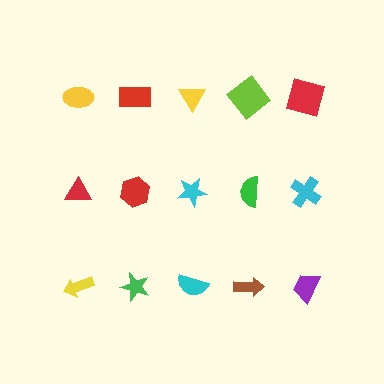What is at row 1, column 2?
A red rectangle.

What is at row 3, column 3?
A cyan semicircle.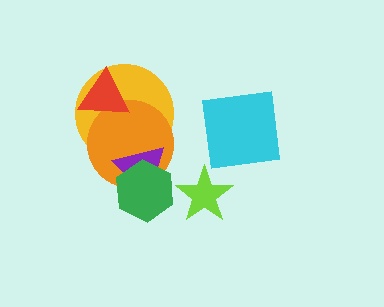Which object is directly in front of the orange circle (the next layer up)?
The purple triangle is directly in front of the orange circle.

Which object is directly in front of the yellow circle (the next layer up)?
The orange circle is directly in front of the yellow circle.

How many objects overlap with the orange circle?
4 objects overlap with the orange circle.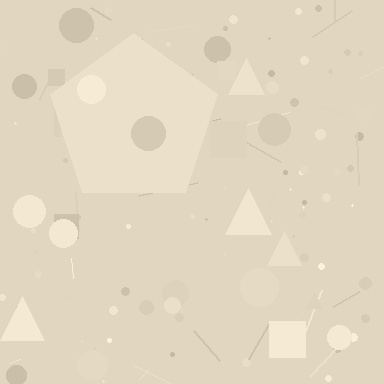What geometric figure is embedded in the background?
A pentagon is embedded in the background.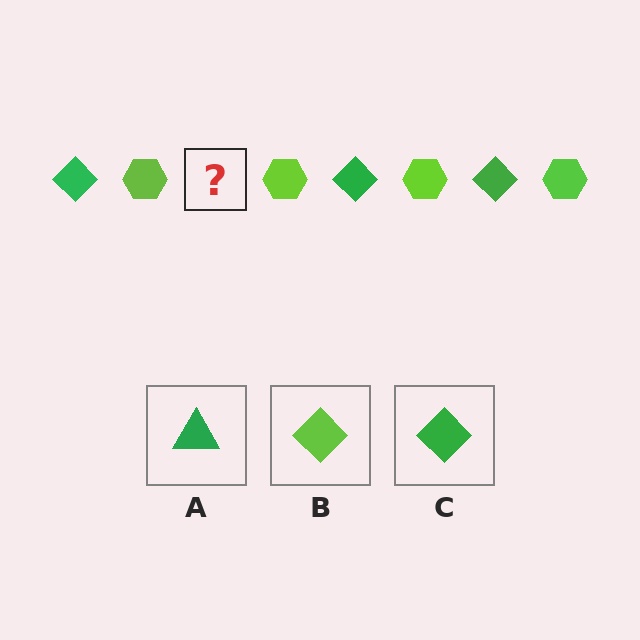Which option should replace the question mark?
Option C.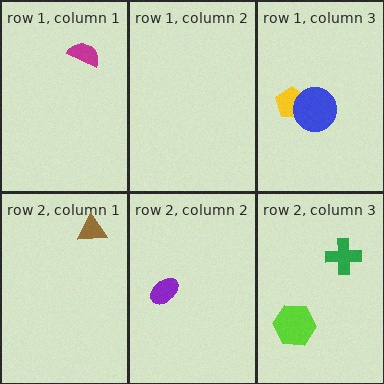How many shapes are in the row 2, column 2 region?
1.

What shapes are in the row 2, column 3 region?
The lime hexagon, the green cross.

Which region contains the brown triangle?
The row 2, column 1 region.